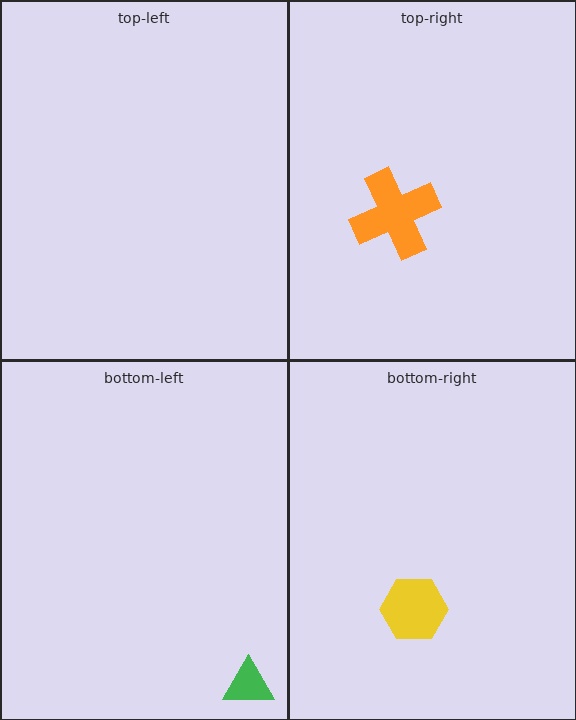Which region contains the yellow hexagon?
The bottom-right region.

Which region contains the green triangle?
The bottom-left region.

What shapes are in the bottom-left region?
The green triangle.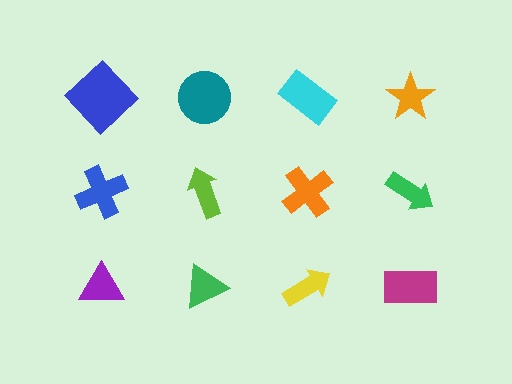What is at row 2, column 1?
A blue cross.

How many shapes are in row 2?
4 shapes.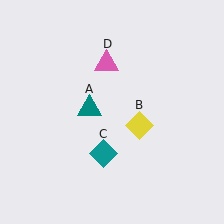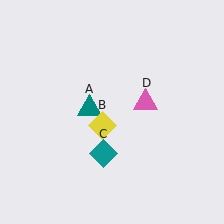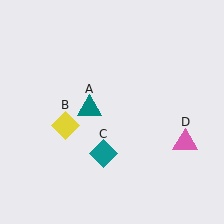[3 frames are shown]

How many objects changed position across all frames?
2 objects changed position: yellow diamond (object B), pink triangle (object D).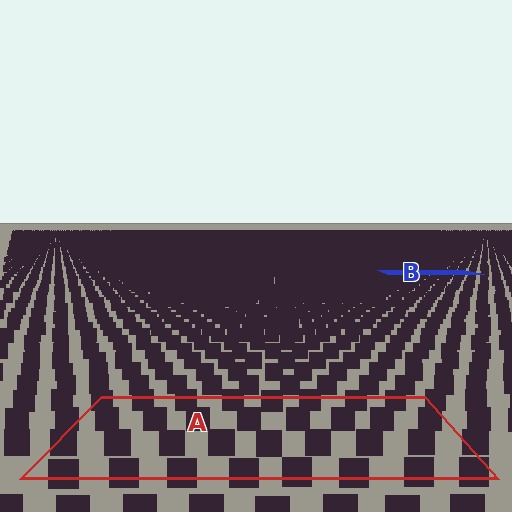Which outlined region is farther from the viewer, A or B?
Region B is farther from the viewer — the texture elements inside it appear smaller and more densely packed.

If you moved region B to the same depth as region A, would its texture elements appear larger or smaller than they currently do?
They would appear larger. At a closer depth, the same texture elements are projected at a bigger on-screen size.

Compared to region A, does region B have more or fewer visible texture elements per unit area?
Region B has more texture elements per unit area — they are packed more densely because it is farther away.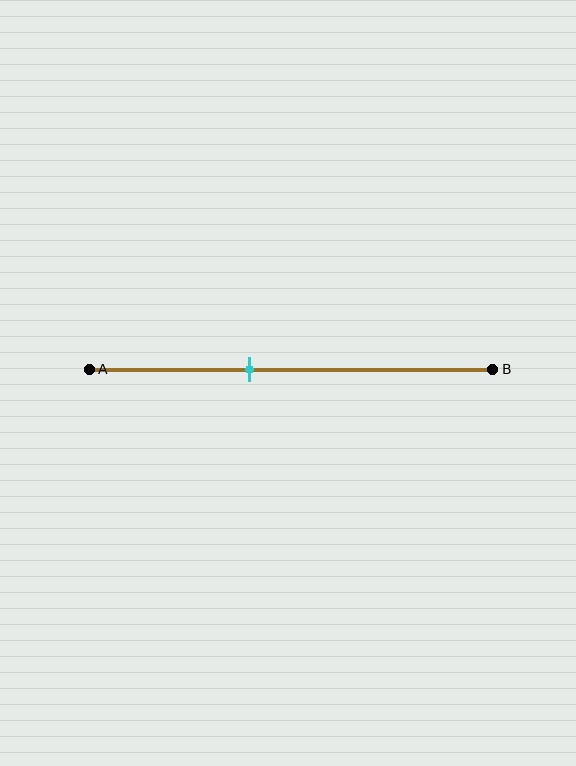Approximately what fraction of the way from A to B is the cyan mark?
The cyan mark is approximately 40% of the way from A to B.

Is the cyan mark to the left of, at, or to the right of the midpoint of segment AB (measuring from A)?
The cyan mark is to the left of the midpoint of segment AB.